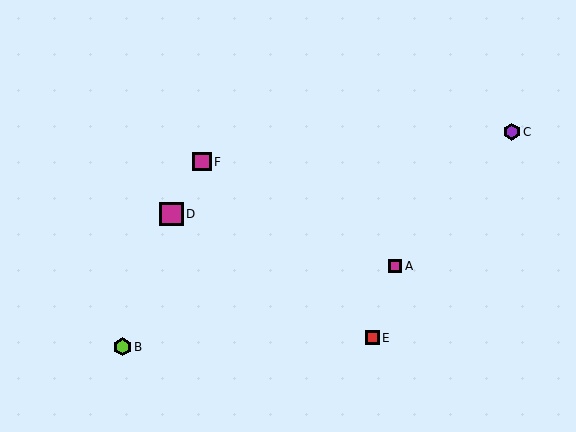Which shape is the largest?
The magenta square (labeled D) is the largest.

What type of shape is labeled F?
Shape F is a magenta square.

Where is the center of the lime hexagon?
The center of the lime hexagon is at (123, 347).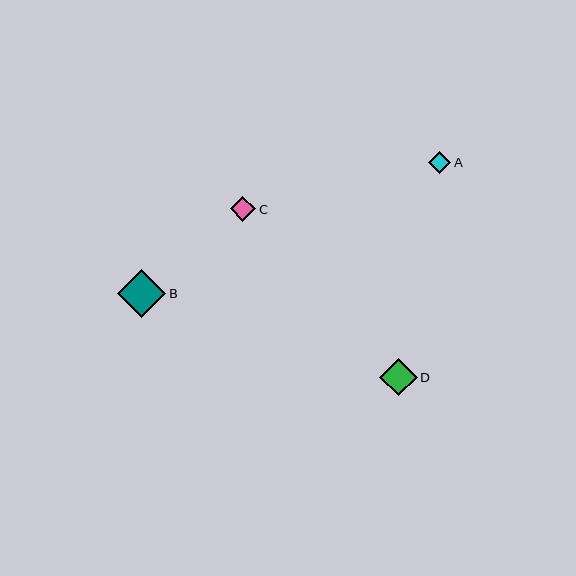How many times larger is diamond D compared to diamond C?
Diamond D is approximately 1.5 times the size of diamond C.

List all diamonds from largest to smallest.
From largest to smallest: B, D, C, A.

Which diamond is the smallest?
Diamond A is the smallest with a size of approximately 23 pixels.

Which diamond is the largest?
Diamond B is the largest with a size of approximately 48 pixels.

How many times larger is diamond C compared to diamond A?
Diamond C is approximately 1.1 times the size of diamond A.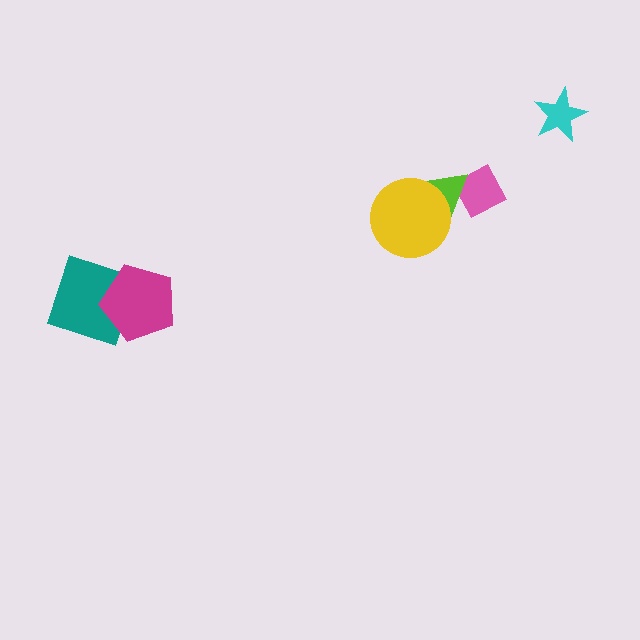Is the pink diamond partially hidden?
Yes, it is partially covered by another shape.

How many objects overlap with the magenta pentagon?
1 object overlaps with the magenta pentagon.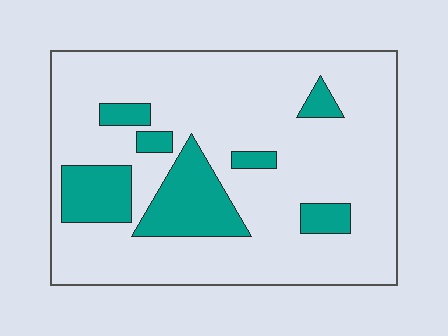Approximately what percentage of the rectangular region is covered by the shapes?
Approximately 20%.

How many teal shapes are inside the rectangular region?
7.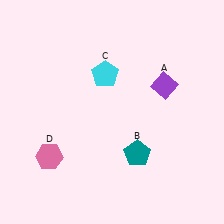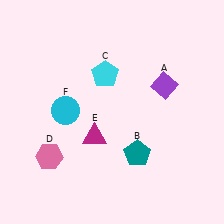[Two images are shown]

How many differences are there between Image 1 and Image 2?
There are 2 differences between the two images.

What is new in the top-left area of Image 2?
A cyan circle (F) was added in the top-left area of Image 2.